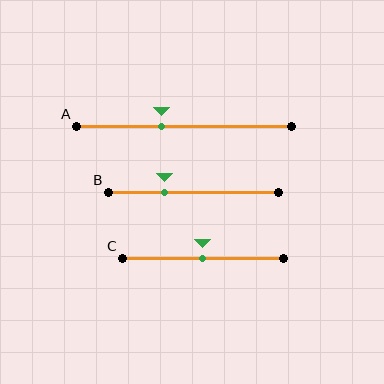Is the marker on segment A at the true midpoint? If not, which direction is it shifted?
No, the marker on segment A is shifted to the left by about 10% of the segment length.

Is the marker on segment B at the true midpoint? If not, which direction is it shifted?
No, the marker on segment B is shifted to the left by about 17% of the segment length.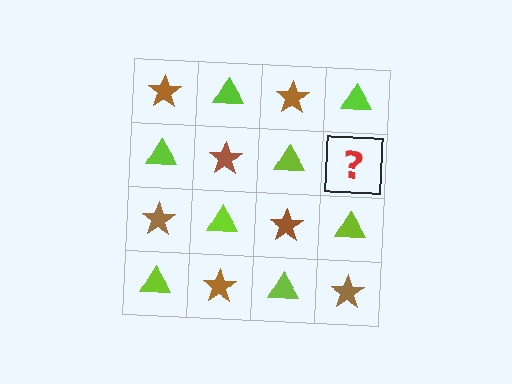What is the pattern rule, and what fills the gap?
The rule is that it alternates brown star and lime triangle in a checkerboard pattern. The gap should be filled with a brown star.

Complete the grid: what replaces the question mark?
The question mark should be replaced with a brown star.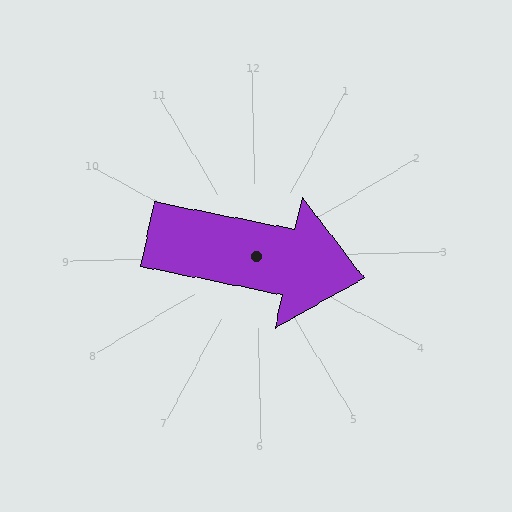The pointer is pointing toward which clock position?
Roughly 3 o'clock.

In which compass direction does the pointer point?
East.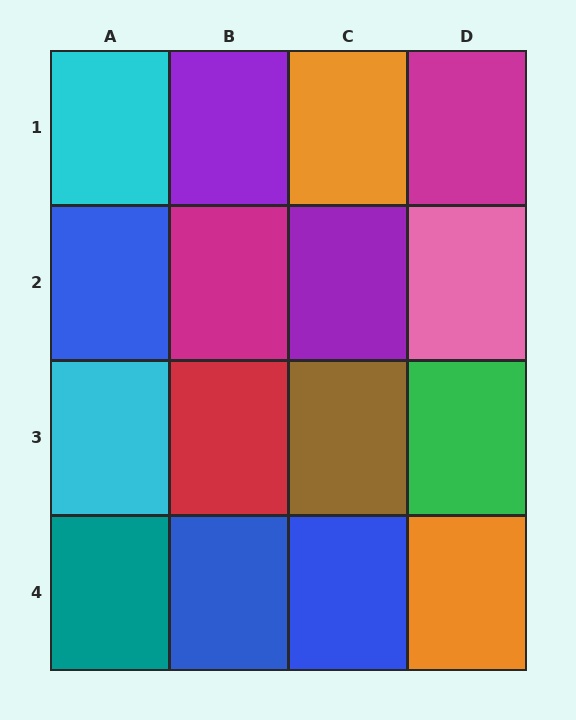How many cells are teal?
1 cell is teal.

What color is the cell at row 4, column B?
Blue.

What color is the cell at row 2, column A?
Blue.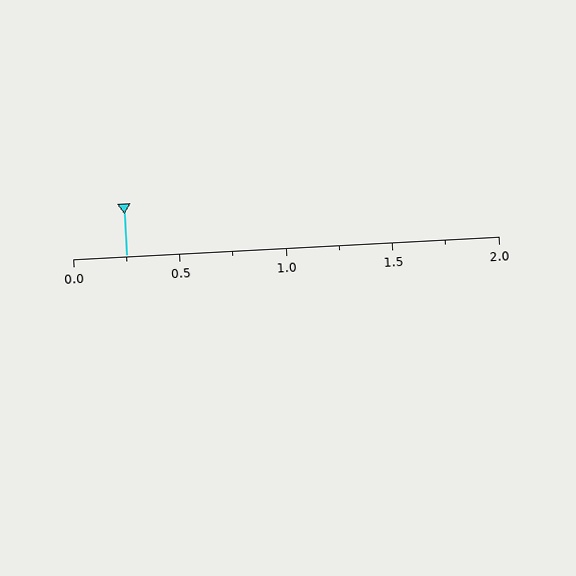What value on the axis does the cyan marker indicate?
The marker indicates approximately 0.25.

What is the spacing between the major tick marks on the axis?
The major ticks are spaced 0.5 apart.